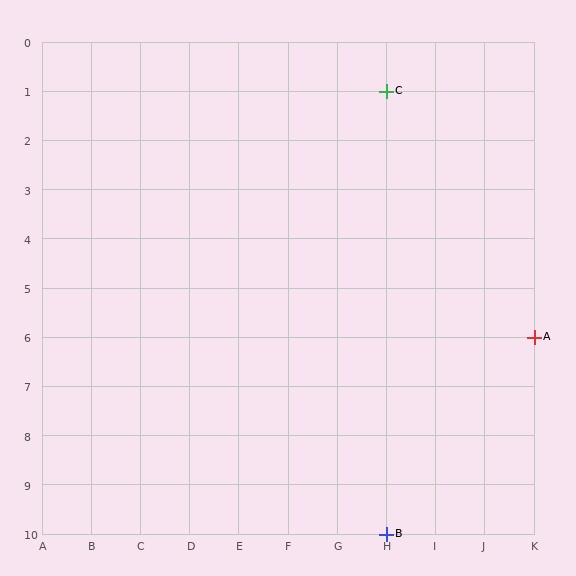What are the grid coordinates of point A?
Point A is at grid coordinates (K, 6).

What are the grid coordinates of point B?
Point B is at grid coordinates (H, 10).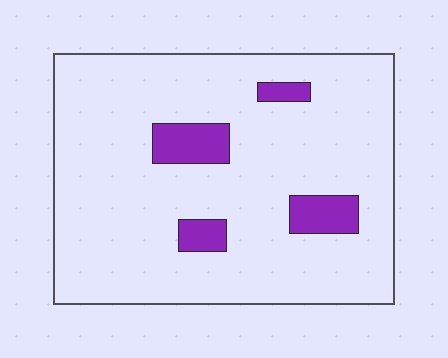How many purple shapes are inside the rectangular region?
4.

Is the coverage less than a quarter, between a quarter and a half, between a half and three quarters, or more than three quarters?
Less than a quarter.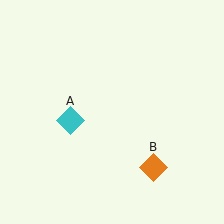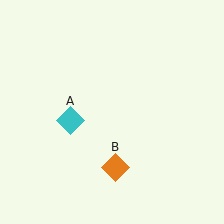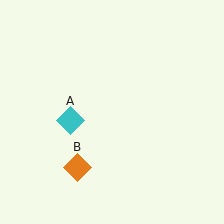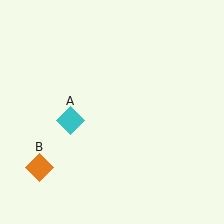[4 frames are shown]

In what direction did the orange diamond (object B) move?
The orange diamond (object B) moved left.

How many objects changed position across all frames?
1 object changed position: orange diamond (object B).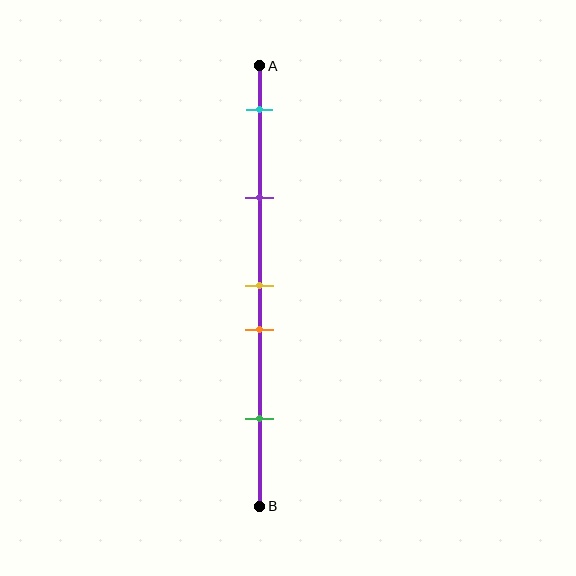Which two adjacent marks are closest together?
The yellow and orange marks are the closest adjacent pair.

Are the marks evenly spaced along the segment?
No, the marks are not evenly spaced.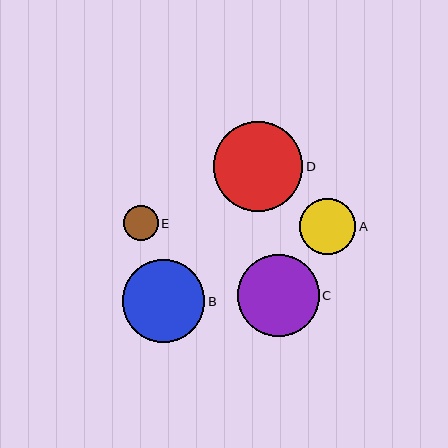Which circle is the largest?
Circle D is the largest with a size of approximately 89 pixels.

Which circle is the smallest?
Circle E is the smallest with a size of approximately 35 pixels.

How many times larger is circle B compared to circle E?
Circle B is approximately 2.4 times the size of circle E.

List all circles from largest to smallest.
From largest to smallest: D, B, C, A, E.